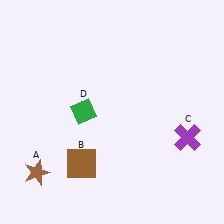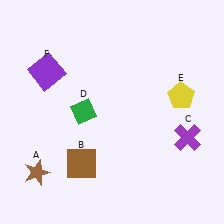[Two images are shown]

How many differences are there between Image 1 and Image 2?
There are 2 differences between the two images.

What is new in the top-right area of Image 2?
A yellow pentagon (E) was added in the top-right area of Image 2.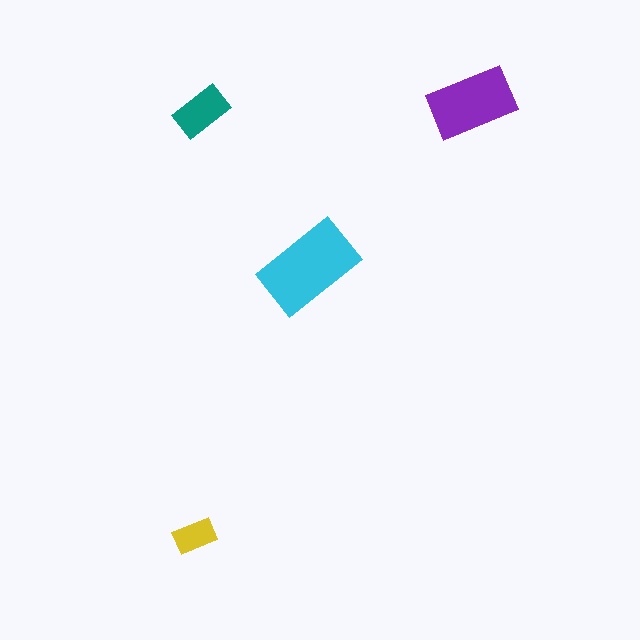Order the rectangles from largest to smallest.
the cyan one, the purple one, the teal one, the yellow one.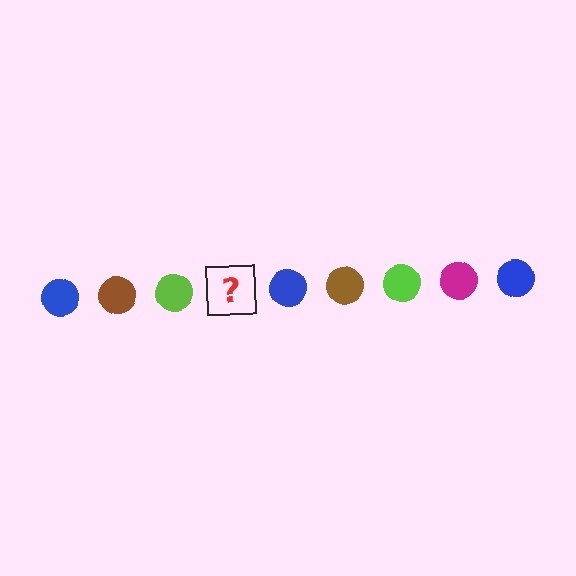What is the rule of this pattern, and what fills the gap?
The rule is that the pattern cycles through blue, brown, lime, magenta circles. The gap should be filled with a magenta circle.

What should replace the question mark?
The question mark should be replaced with a magenta circle.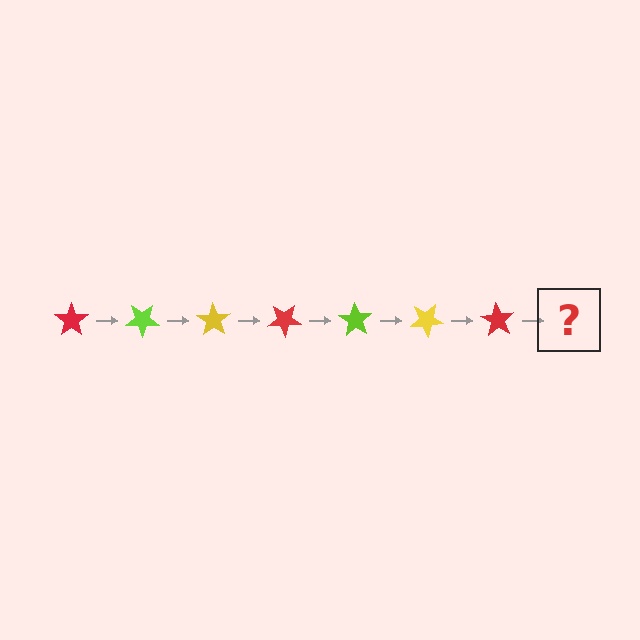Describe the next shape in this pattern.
It should be a lime star, rotated 245 degrees from the start.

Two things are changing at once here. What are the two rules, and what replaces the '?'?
The two rules are that it rotates 35 degrees each step and the color cycles through red, lime, and yellow. The '?' should be a lime star, rotated 245 degrees from the start.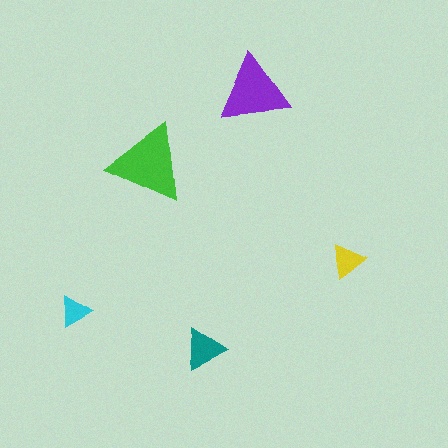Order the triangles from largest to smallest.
the green one, the purple one, the teal one, the yellow one, the cyan one.